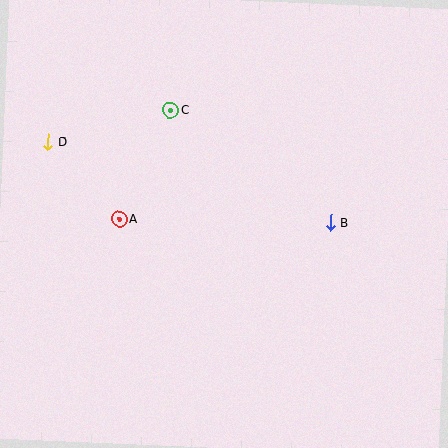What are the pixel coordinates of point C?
Point C is at (171, 110).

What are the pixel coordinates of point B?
Point B is at (330, 222).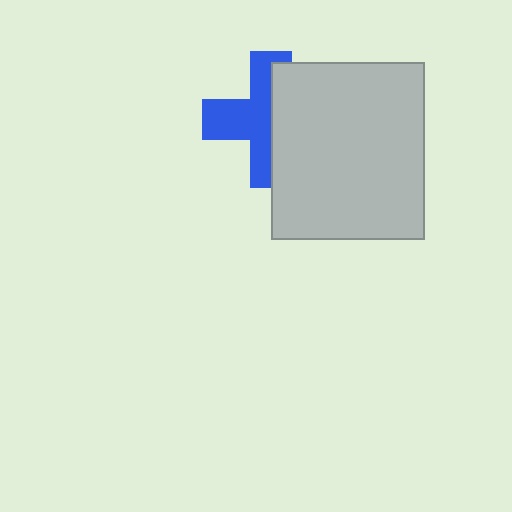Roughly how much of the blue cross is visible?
About half of it is visible (roughly 54%).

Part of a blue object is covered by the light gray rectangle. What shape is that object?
It is a cross.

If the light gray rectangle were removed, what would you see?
You would see the complete blue cross.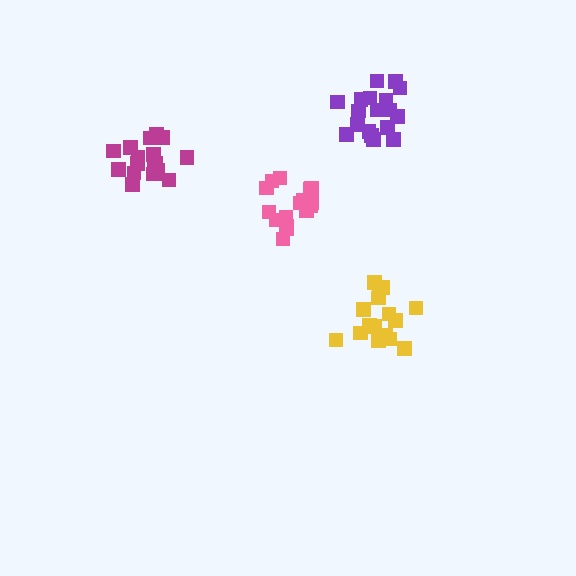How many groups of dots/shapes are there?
There are 4 groups.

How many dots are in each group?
Group 1: 16 dots, Group 2: 16 dots, Group 3: 18 dots, Group 4: 19 dots (69 total).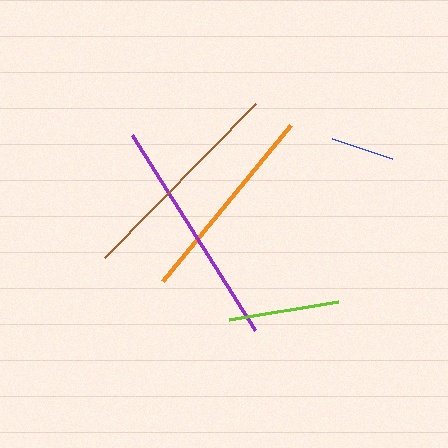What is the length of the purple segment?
The purple segment is approximately 231 pixels long.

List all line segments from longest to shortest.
From longest to shortest: purple, brown, orange, lime, blue.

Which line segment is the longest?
The purple line is the longest at approximately 231 pixels.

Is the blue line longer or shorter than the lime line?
The lime line is longer than the blue line.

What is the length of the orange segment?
The orange segment is approximately 201 pixels long.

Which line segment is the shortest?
The blue line is the shortest at approximately 64 pixels.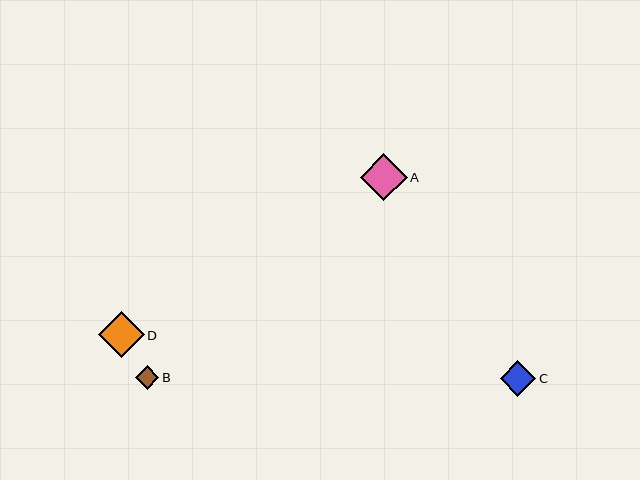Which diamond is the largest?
Diamond A is the largest with a size of approximately 47 pixels.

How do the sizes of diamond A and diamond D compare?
Diamond A and diamond D are approximately the same size.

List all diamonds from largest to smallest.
From largest to smallest: A, D, C, B.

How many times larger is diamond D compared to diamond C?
Diamond D is approximately 1.3 times the size of diamond C.